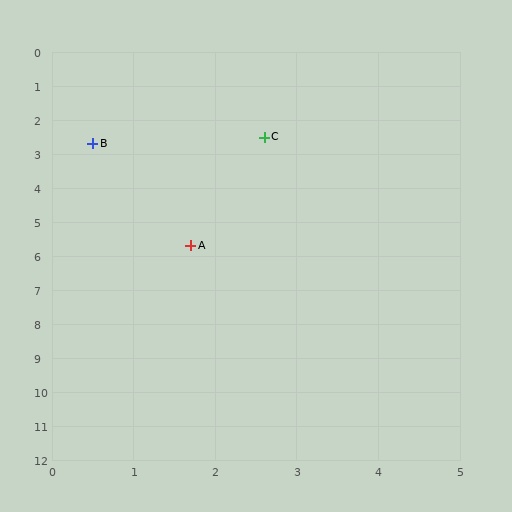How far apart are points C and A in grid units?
Points C and A are about 3.3 grid units apart.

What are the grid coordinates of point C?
Point C is at approximately (2.6, 2.5).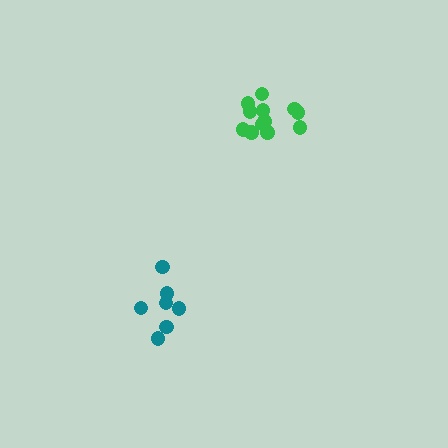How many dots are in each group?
Group 1: 7 dots, Group 2: 12 dots (19 total).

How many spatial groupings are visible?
There are 2 spatial groupings.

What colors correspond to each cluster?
The clusters are colored: teal, green.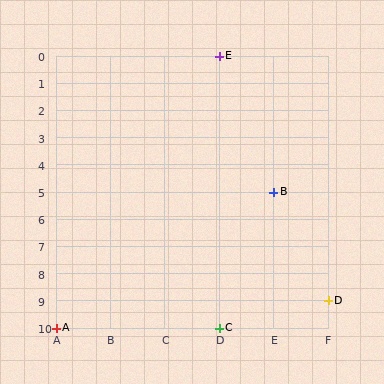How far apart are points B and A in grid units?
Points B and A are 4 columns and 5 rows apart (about 6.4 grid units diagonally).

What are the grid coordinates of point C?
Point C is at grid coordinates (D, 10).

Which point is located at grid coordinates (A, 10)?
Point A is at (A, 10).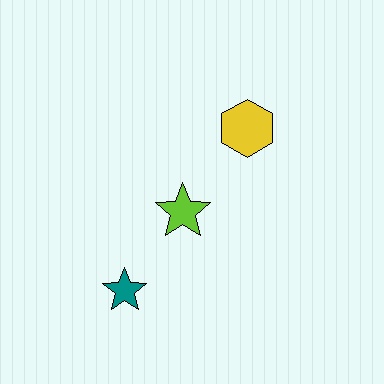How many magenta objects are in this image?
There are no magenta objects.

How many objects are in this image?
There are 3 objects.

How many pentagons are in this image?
There are no pentagons.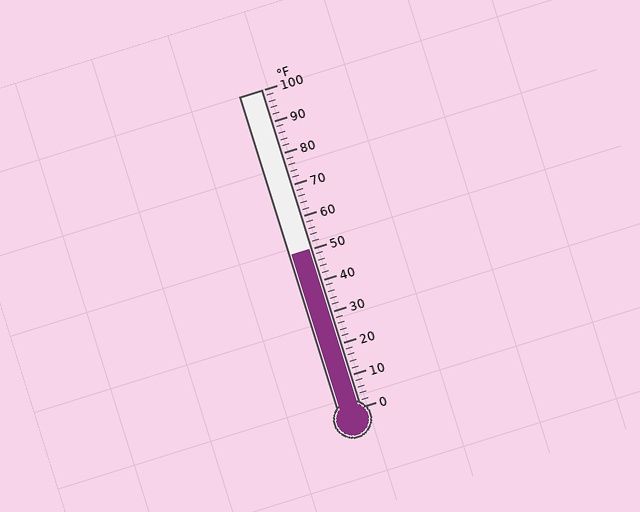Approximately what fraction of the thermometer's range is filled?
The thermometer is filled to approximately 50% of its range.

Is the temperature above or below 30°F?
The temperature is above 30°F.